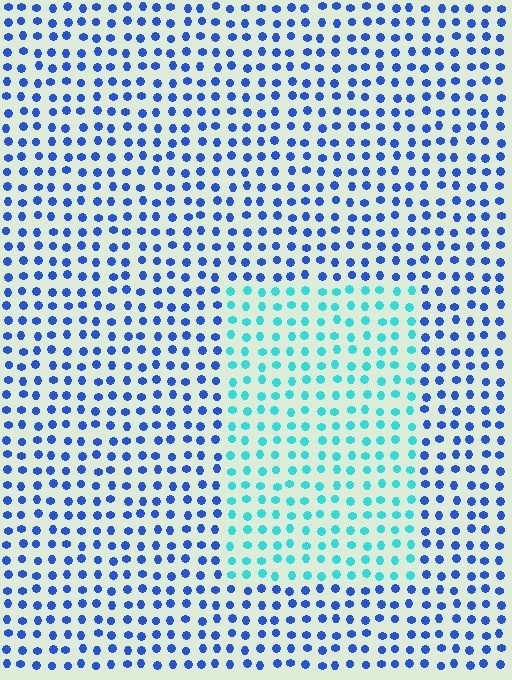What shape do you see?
I see a rectangle.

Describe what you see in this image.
The image is filled with small blue elements in a uniform arrangement. A rectangle-shaped region is visible where the elements are tinted to a slightly different hue, forming a subtle color boundary.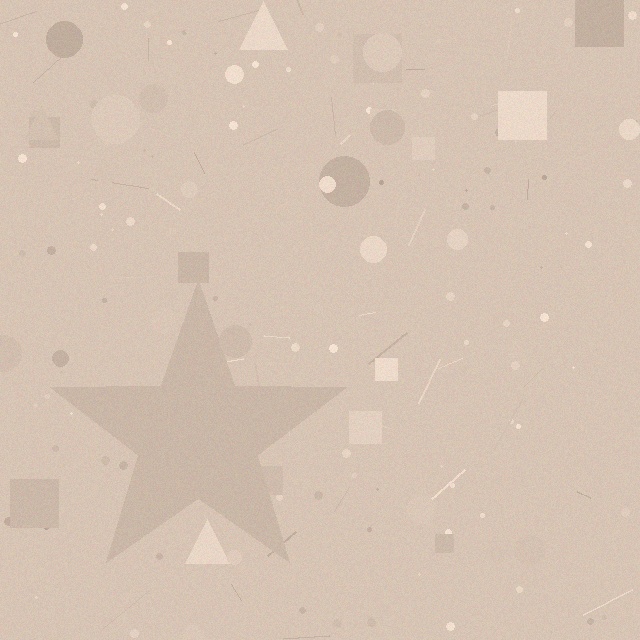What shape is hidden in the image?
A star is hidden in the image.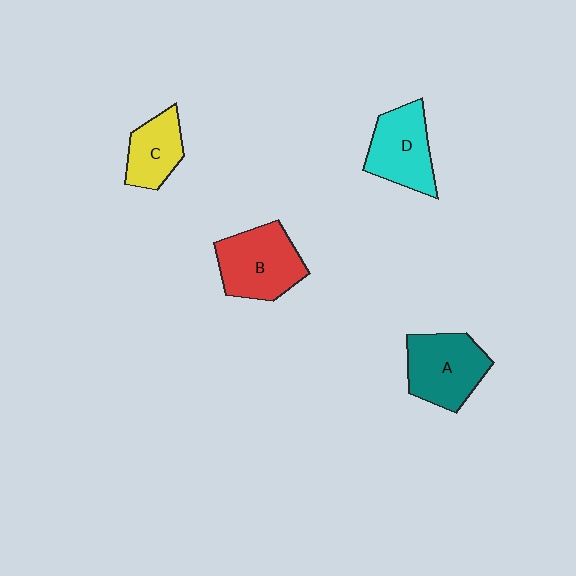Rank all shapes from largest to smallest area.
From largest to smallest: B (red), A (teal), D (cyan), C (yellow).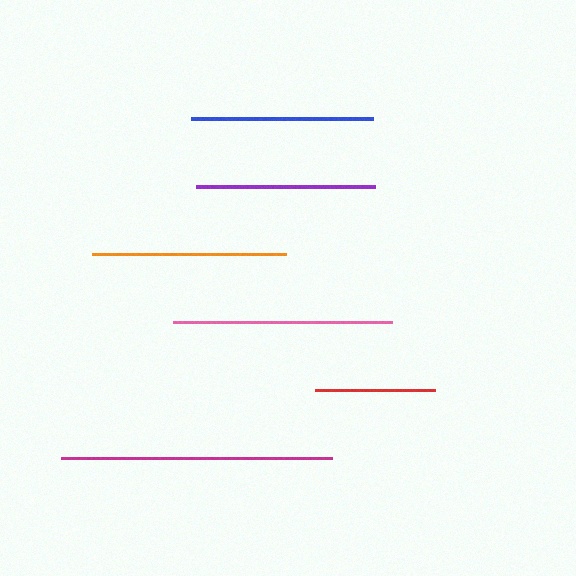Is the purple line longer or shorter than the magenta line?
The magenta line is longer than the purple line.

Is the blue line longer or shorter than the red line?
The blue line is longer than the red line.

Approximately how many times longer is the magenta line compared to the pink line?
The magenta line is approximately 1.2 times the length of the pink line.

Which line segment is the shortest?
The red line is the shortest at approximately 120 pixels.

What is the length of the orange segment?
The orange segment is approximately 195 pixels long.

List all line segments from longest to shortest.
From longest to shortest: magenta, pink, orange, blue, purple, red.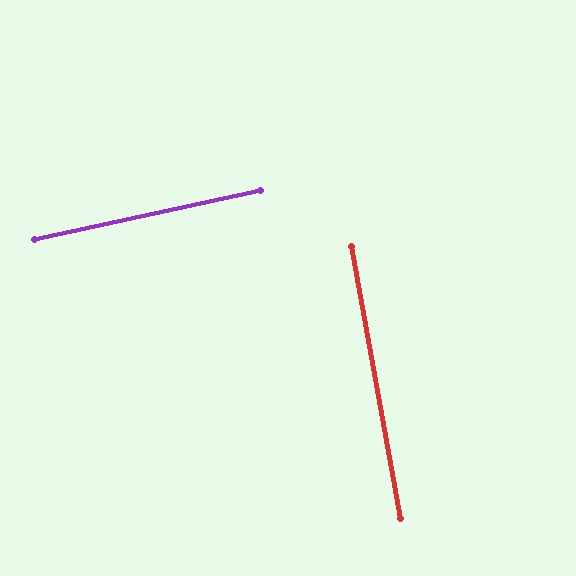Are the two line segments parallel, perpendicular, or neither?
Perpendicular — they meet at approximately 88°.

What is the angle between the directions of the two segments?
Approximately 88 degrees.